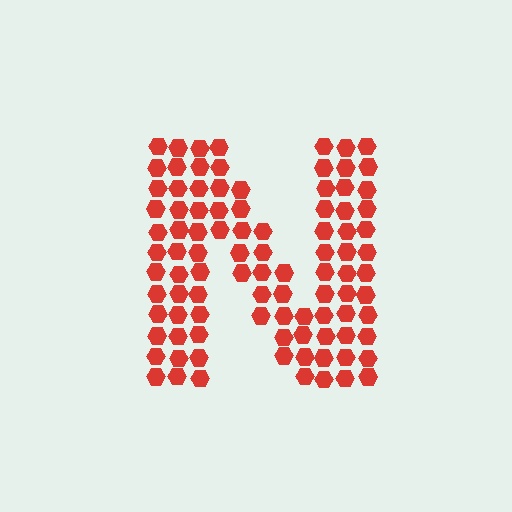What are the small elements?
The small elements are hexagons.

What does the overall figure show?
The overall figure shows the letter N.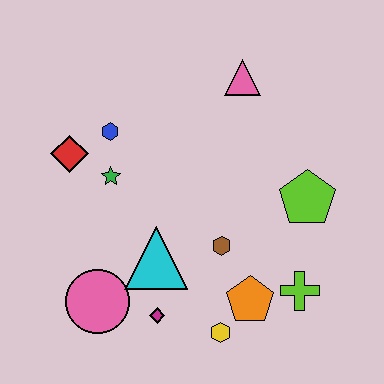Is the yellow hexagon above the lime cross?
No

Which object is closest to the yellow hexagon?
The orange pentagon is closest to the yellow hexagon.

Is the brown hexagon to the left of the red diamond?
No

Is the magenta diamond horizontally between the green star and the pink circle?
No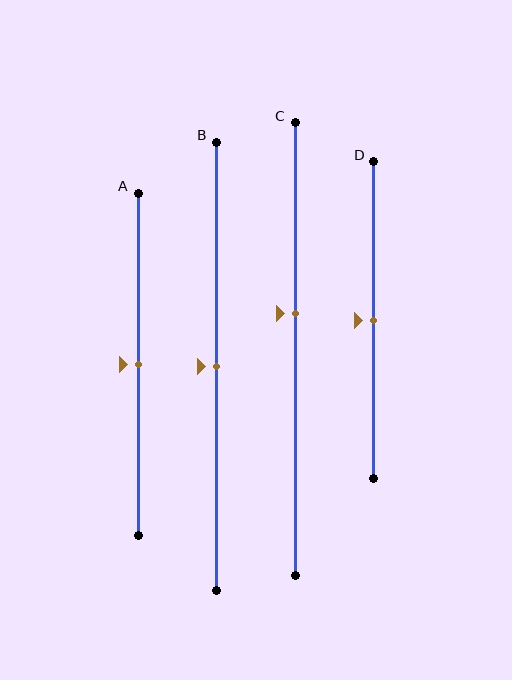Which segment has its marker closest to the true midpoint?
Segment A has its marker closest to the true midpoint.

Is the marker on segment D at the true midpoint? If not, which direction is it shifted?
Yes, the marker on segment D is at the true midpoint.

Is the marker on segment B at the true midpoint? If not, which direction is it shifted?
Yes, the marker on segment B is at the true midpoint.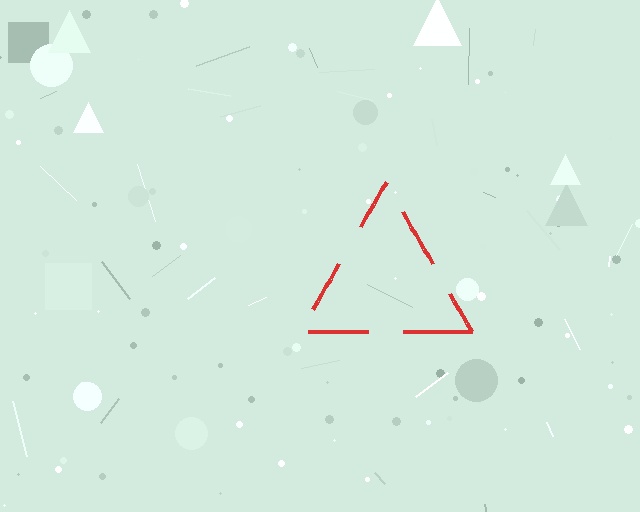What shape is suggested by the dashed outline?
The dashed outline suggests a triangle.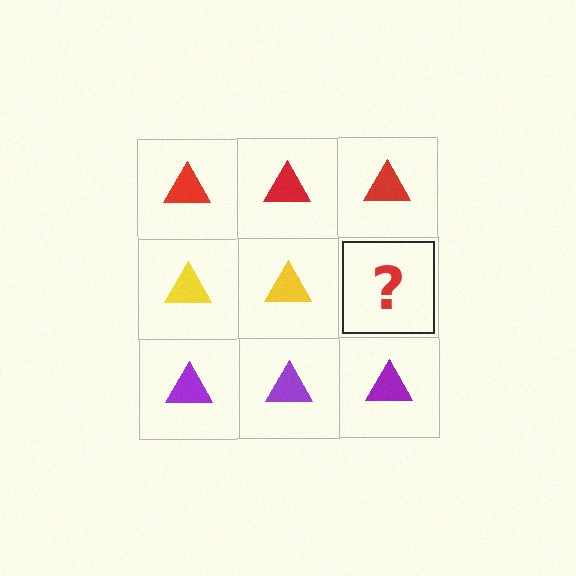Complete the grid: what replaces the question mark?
The question mark should be replaced with a yellow triangle.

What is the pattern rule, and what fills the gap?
The rule is that each row has a consistent color. The gap should be filled with a yellow triangle.